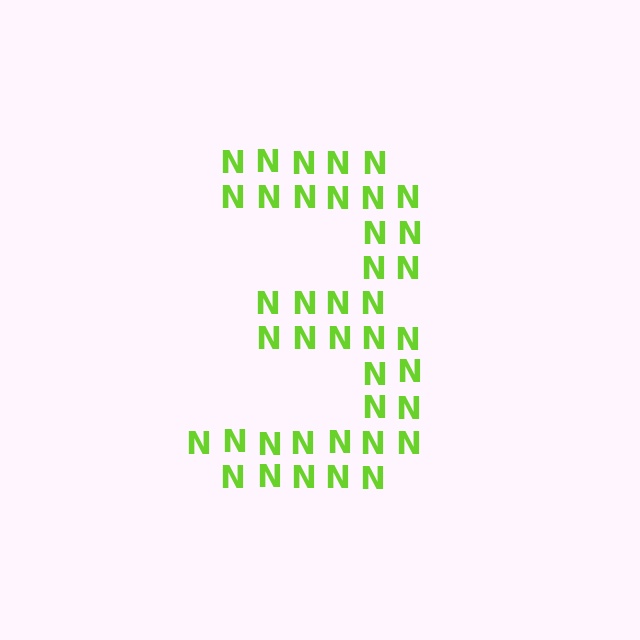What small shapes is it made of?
It is made of small letter N's.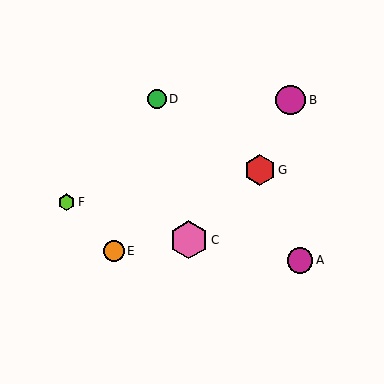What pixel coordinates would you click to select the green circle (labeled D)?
Click at (157, 99) to select the green circle D.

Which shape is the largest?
The pink hexagon (labeled C) is the largest.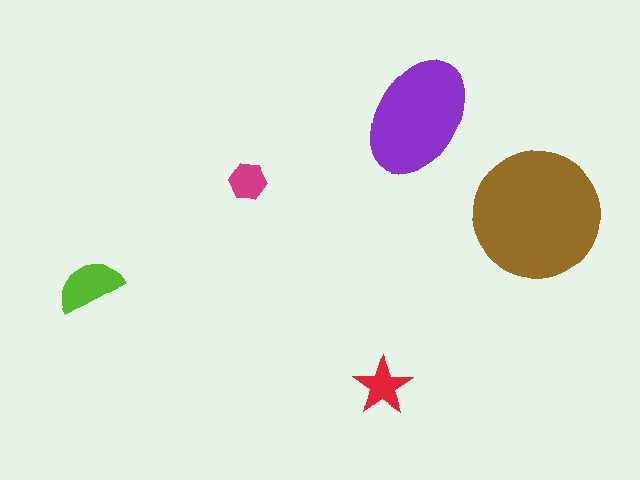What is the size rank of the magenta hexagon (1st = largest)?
5th.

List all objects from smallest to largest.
The magenta hexagon, the red star, the lime semicircle, the purple ellipse, the brown circle.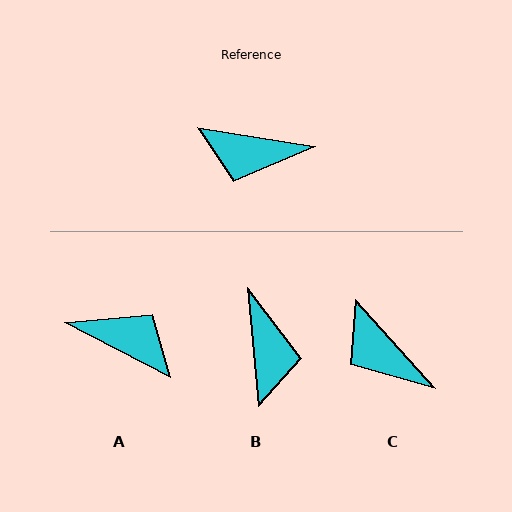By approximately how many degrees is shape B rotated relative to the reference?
Approximately 104 degrees counter-clockwise.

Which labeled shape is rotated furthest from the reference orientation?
A, about 162 degrees away.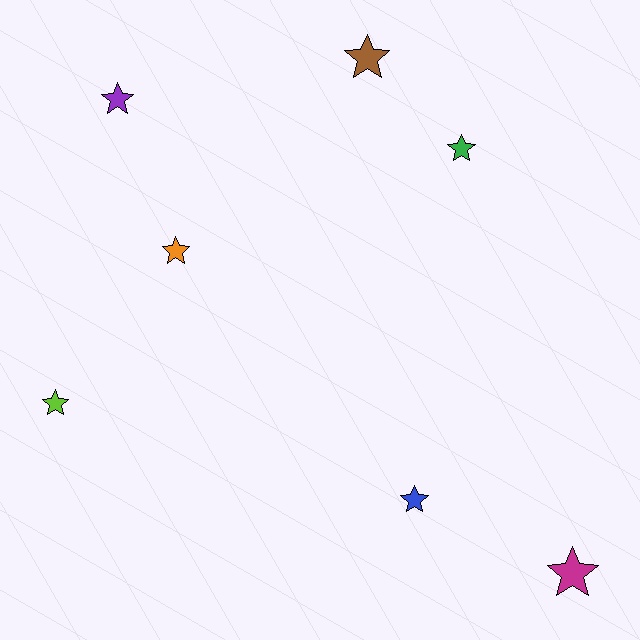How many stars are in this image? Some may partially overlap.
There are 7 stars.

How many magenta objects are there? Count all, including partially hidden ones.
There is 1 magenta object.